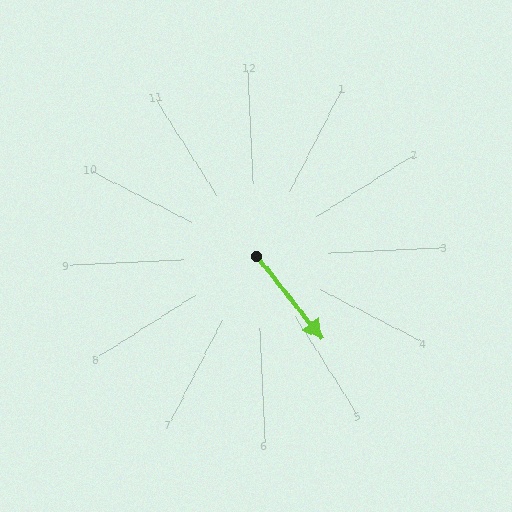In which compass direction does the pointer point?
Southeast.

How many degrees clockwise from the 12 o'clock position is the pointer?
Approximately 144 degrees.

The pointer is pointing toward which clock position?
Roughly 5 o'clock.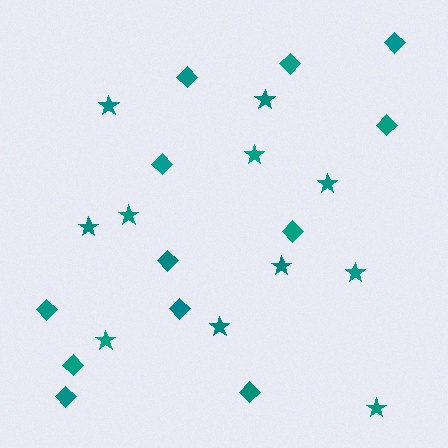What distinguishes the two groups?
There are 2 groups: one group of stars (11) and one group of diamonds (12).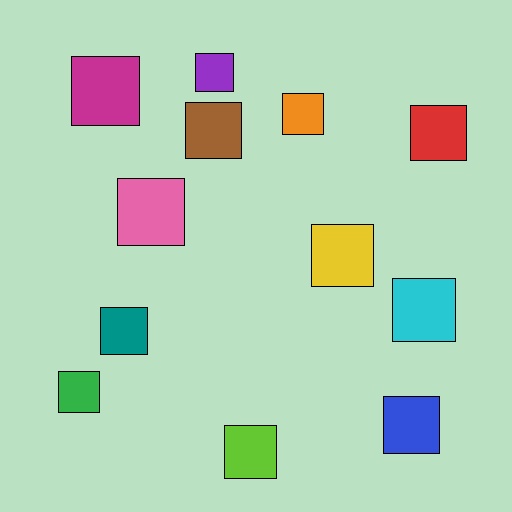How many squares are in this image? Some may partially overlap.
There are 12 squares.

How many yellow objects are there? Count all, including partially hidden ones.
There is 1 yellow object.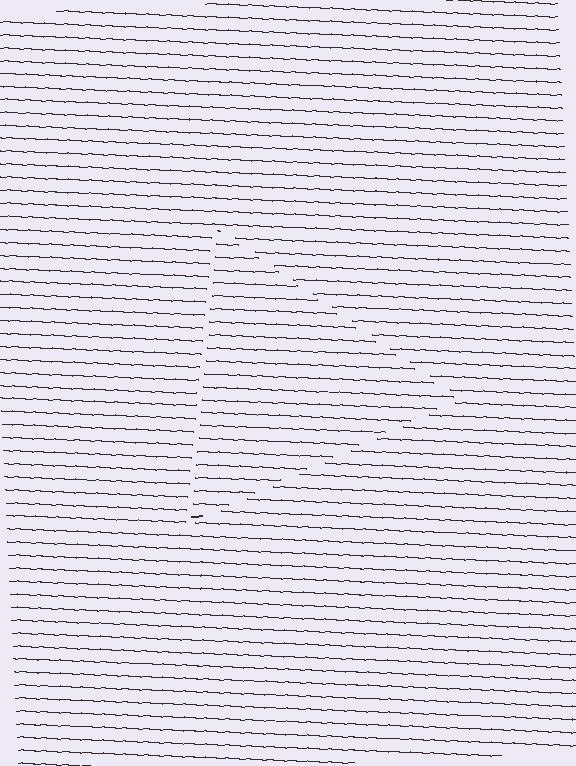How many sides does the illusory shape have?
3 sides — the line-ends trace a triangle.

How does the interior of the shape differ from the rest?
The interior of the shape contains the same grating, shifted by half a period — the contour is defined by the phase discontinuity where line-ends from the inner and outer gratings abut.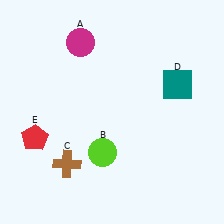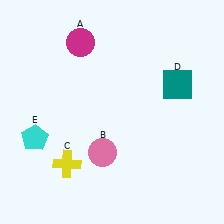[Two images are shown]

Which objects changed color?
B changed from lime to pink. C changed from brown to yellow. E changed from red to cyan.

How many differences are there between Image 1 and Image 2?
There are 3 differences between the two images.